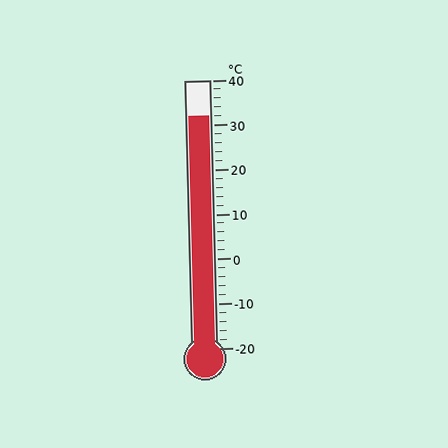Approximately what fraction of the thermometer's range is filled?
The thermometer is filled to approximately 85% of its range.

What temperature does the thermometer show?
The thermometer shows approximately 32°C.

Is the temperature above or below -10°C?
The temperature is above -10°C.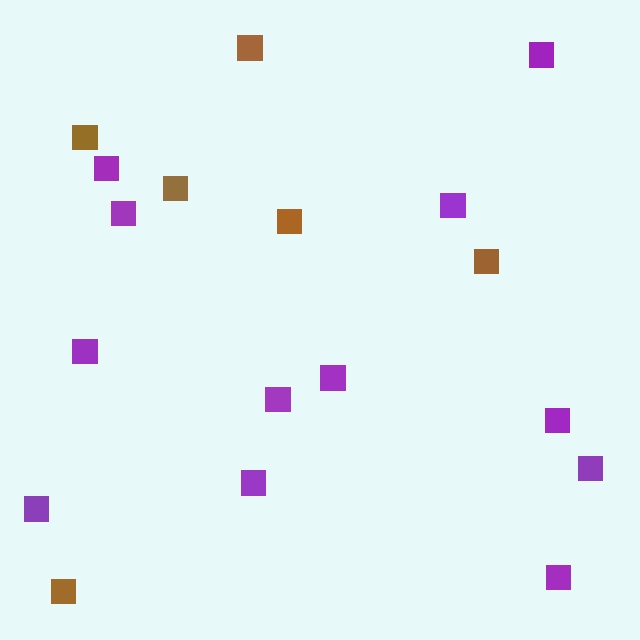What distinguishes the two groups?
There are 2 groups: one group of purple squares (12) and one group of brown squares (6).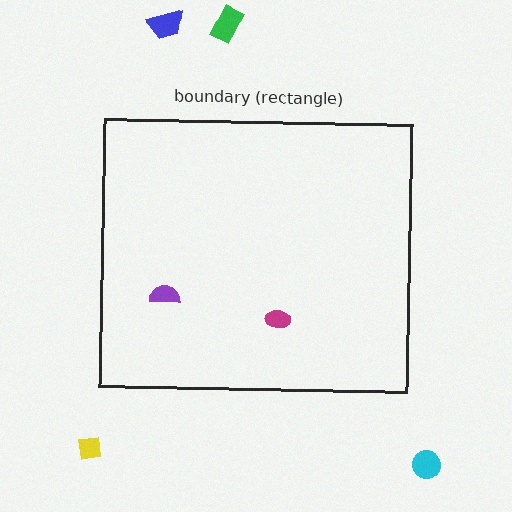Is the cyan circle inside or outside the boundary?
Outside.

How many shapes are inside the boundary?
2 inside, 4 outside.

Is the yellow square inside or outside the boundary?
Outside.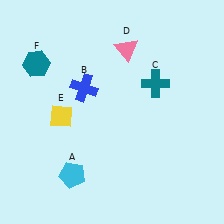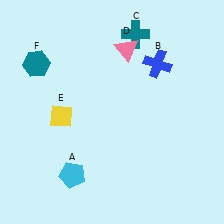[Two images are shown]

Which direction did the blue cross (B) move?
The blue cross (B) moved right.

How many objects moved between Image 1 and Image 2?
2 objects moved between the two images.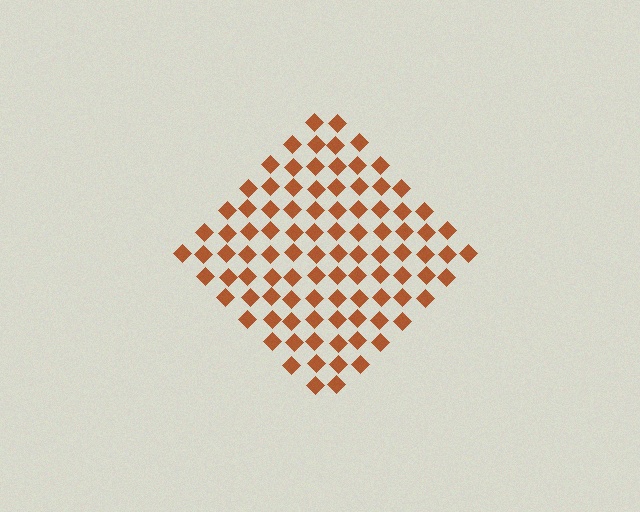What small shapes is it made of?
It is made of small diamonds.